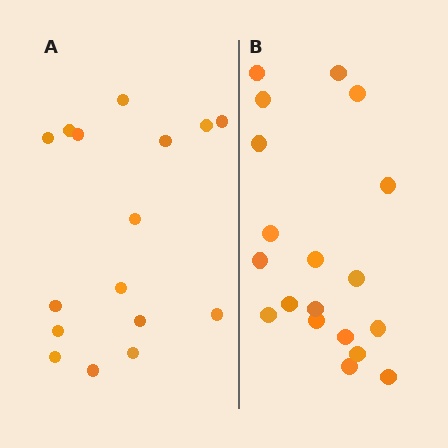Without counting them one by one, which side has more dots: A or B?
Region B (the right region) has more dots.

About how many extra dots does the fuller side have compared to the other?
Region B has just a few more — roughly 2 or 3 more dots than region A.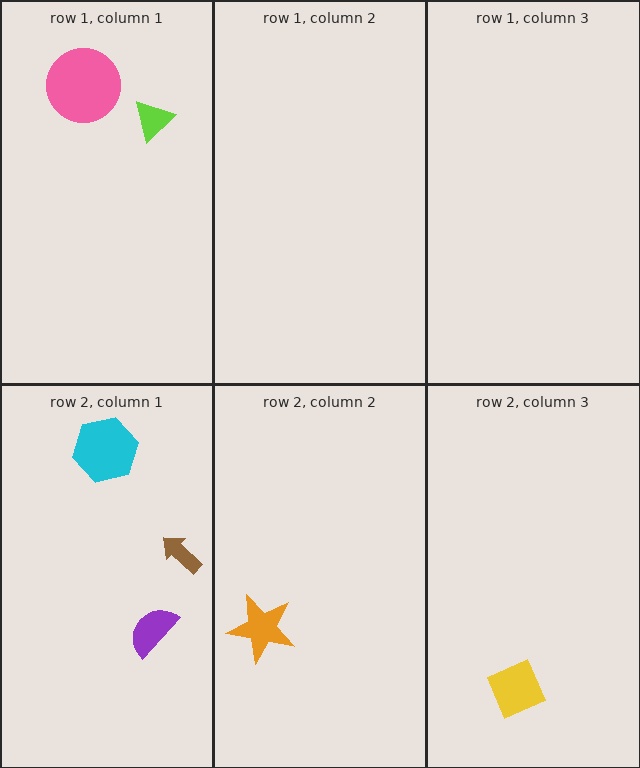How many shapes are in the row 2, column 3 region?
1.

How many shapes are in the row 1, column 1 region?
2.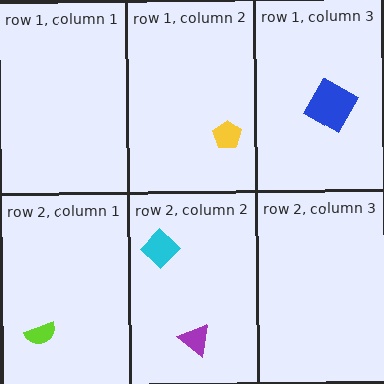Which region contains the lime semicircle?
The row 2, column 1 region.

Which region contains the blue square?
The row 1, column 3 region.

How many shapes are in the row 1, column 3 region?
1.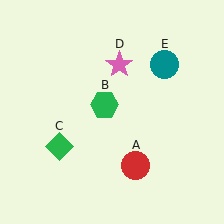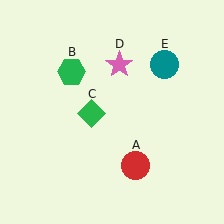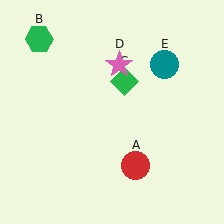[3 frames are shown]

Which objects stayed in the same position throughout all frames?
Red circle (object A) and pink star (object D) and teal circle (object E) remained stationary.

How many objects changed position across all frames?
2 objects changed position: green hexagon (object B), green diamond (object C).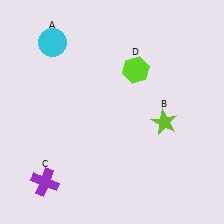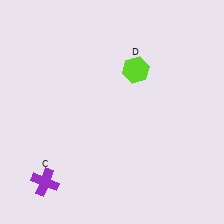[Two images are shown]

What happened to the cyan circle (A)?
The cyan circle (A) was removed in Image 2. It was in the top-left area of Image 1.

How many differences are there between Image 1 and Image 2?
There are 2 differences between the two images.